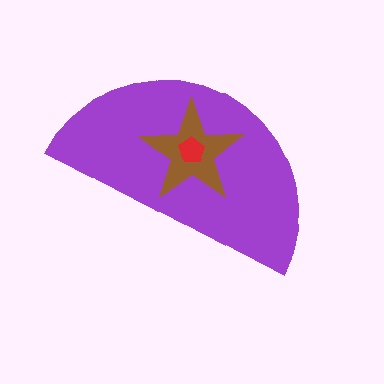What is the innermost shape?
The red pentagon.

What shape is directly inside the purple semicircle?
The brown star.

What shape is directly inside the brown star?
The red pentagon.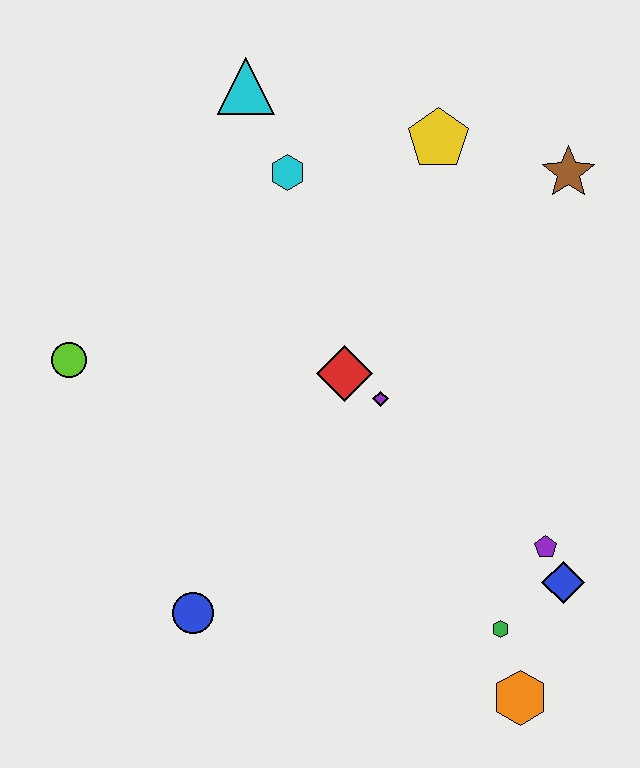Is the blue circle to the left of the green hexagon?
Yes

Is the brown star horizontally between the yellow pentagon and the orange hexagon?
No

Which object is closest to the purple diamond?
The red diamond is closest to the purple diamond.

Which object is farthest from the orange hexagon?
The cyan triangle is farthest from the orange hexagon.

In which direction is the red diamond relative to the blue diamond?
The red diamond is to the left of the blue diamond.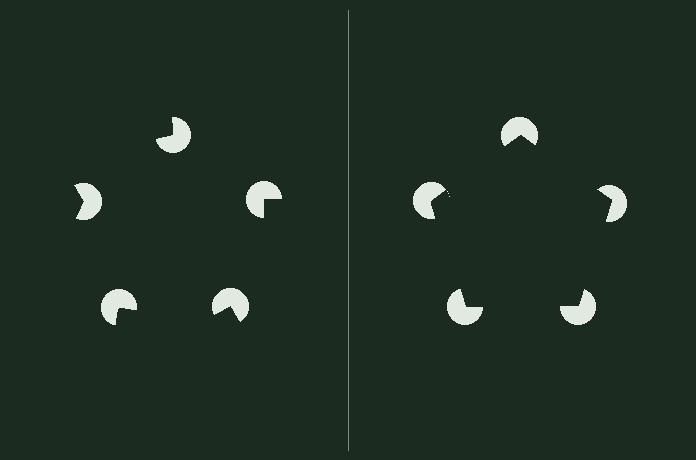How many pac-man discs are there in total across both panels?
10 — 5 on each side.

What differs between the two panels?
The pac-man discs are positioned identically on both sides; only the wedge orientations differ. On the right they align to a pentagon; on the left they are misaligned.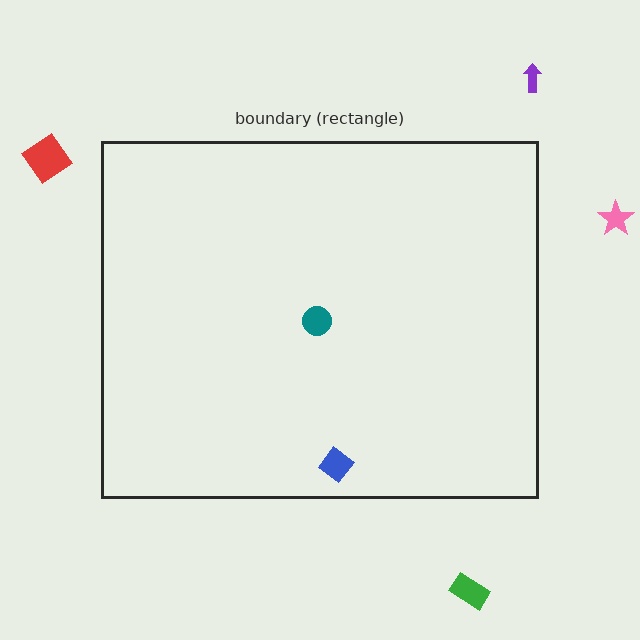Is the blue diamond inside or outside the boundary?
Inside.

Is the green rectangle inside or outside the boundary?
Outside.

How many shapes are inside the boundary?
2 inside, 4 outside.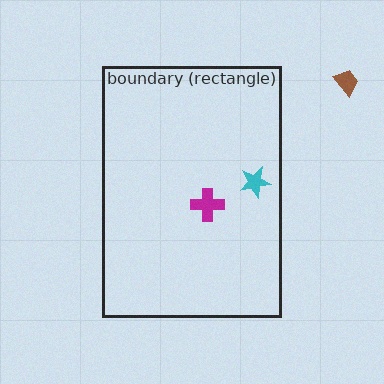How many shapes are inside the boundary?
2 inside, 1 outside.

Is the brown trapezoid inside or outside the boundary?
Outside.